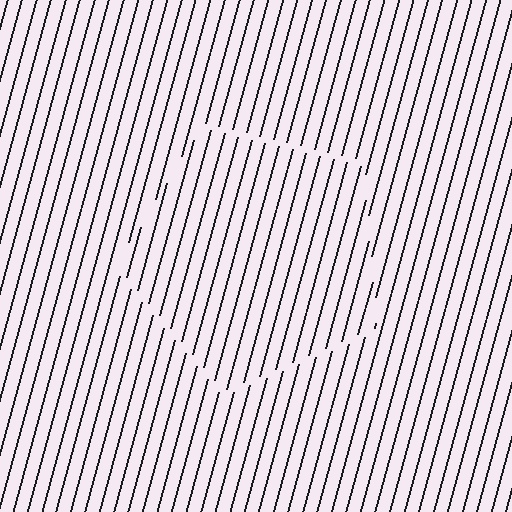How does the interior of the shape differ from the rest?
The interior of the shape contains the same grating, shifted by half a period — the contour is defined by the phase discontinuity where line-ends from the inner and outer gratings abut.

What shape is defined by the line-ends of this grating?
An illusory pentagon. The interior of the shape contains the same grating, shifted by half a period — the contour is defined by the phase discontinuity where line-ends from the inner and outer gratings abut.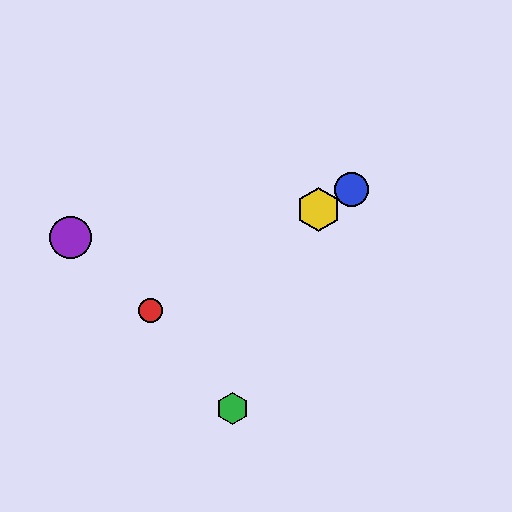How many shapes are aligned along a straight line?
3 shapes (the red circle, the blue circle, the yellow hexagon) are aligned along a straight line.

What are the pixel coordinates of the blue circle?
The blue circle is at (351, 190).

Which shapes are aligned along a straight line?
The red circle, the blue circle, the yellow hexagon are aligned along a straight line.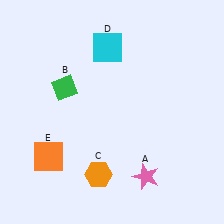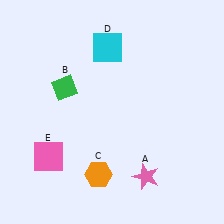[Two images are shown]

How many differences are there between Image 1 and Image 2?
There is 1 difference between the two images.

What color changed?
The square (E) changed from orange in Image 1 to pink in Image 2.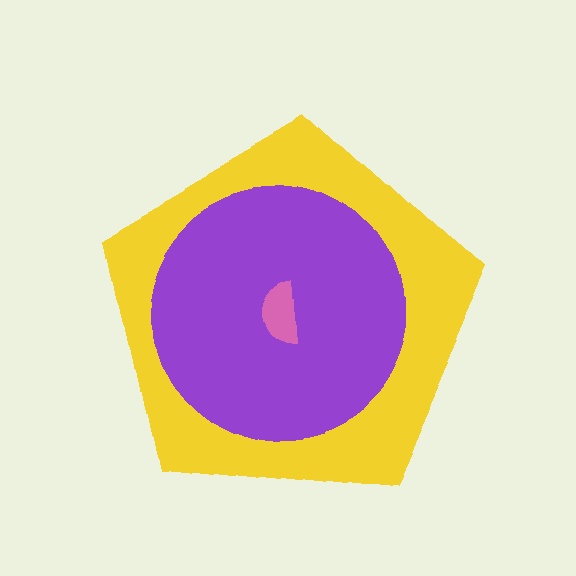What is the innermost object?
The pink semicircle.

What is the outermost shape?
The yellow pentagon.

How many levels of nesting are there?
3.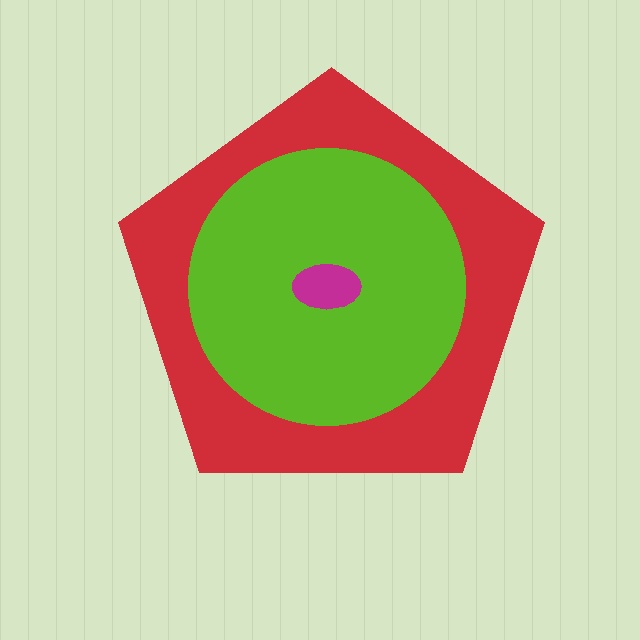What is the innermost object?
The magenta ellipse.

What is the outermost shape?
The red pentagon.